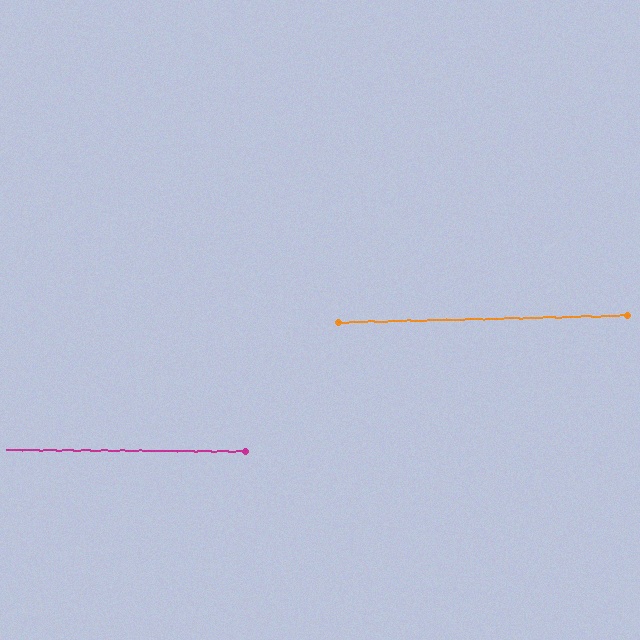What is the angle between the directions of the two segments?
Approximately 2 degrees.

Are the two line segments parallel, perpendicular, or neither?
Parallel — their directions differ by only 1.9°.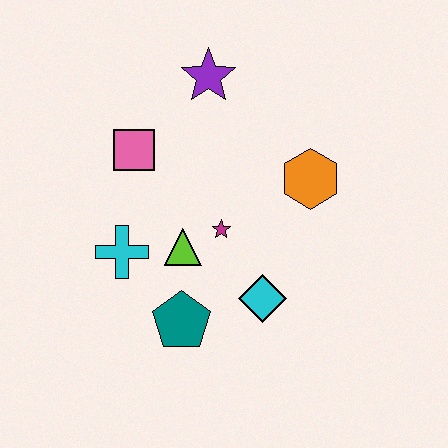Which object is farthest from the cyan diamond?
The purple star is farthest from the cyan diamond.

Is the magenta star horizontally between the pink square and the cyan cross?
No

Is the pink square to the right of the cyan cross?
Yes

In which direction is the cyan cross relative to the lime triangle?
The cyan cross is to the left of the lime triangle.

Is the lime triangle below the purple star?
Yes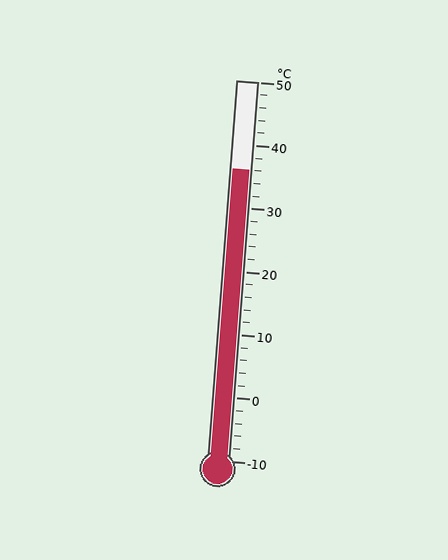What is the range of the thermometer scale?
The thermometer scale ranges from -10°C to 50°C.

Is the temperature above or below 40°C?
The temperature is below 40°C.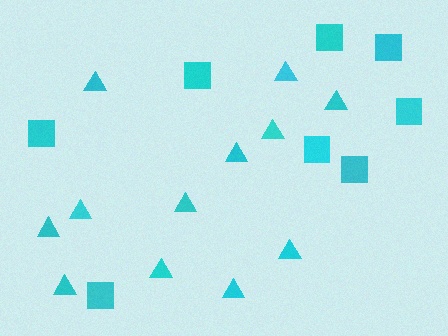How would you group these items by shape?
There are 2 groups: one group of triangles (12) and one group of squares (8).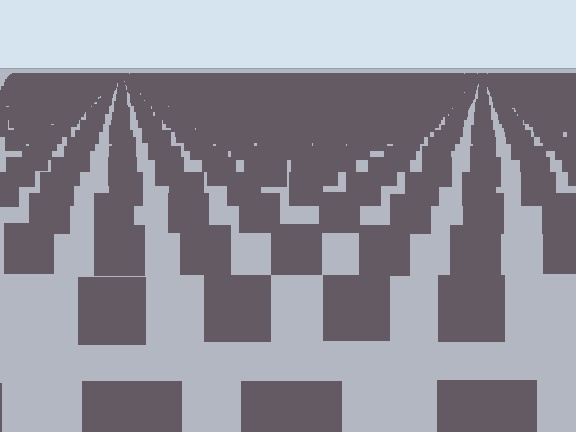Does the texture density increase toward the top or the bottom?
Density increases toward the top.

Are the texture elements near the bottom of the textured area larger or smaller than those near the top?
Larger. Near the bottom, elements are closer to the viewer and appear at a bigger on-screen size.